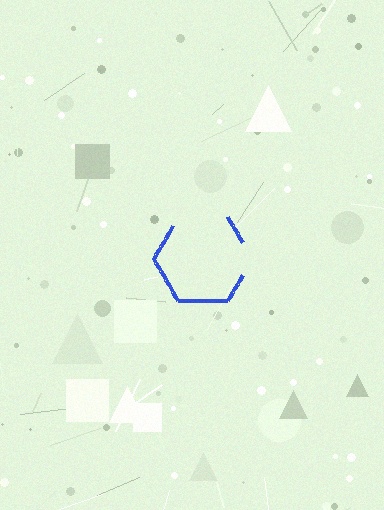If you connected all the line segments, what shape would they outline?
They would outline a hexagon.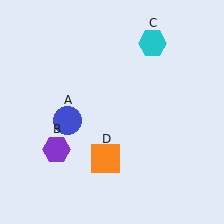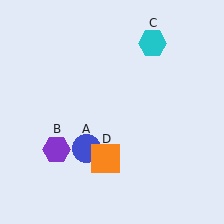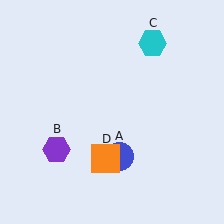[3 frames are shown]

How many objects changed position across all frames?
1 object changed position: blue circle (object A).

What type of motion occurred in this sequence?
The blue circle (object A) rotated counterclockwise around the center of the scene.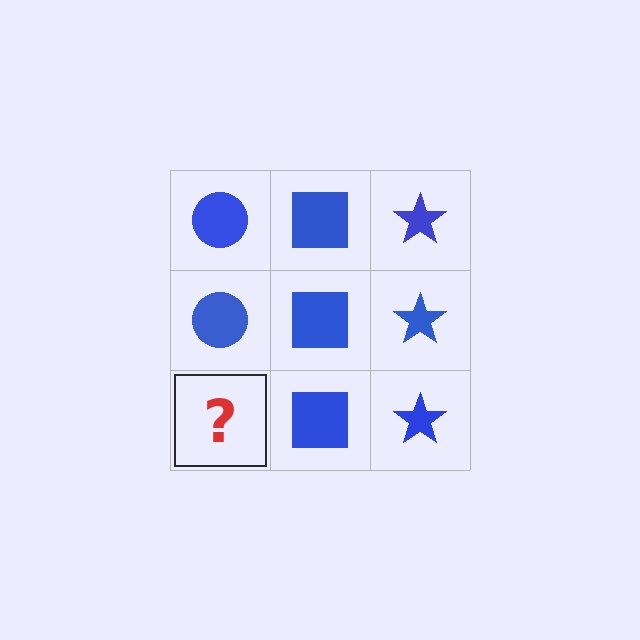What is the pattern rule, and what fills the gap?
The rule is that each column has a consistent shape. The gap should be filled with a blue circle.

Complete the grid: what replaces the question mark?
The question mark should be replaced with a blue circle.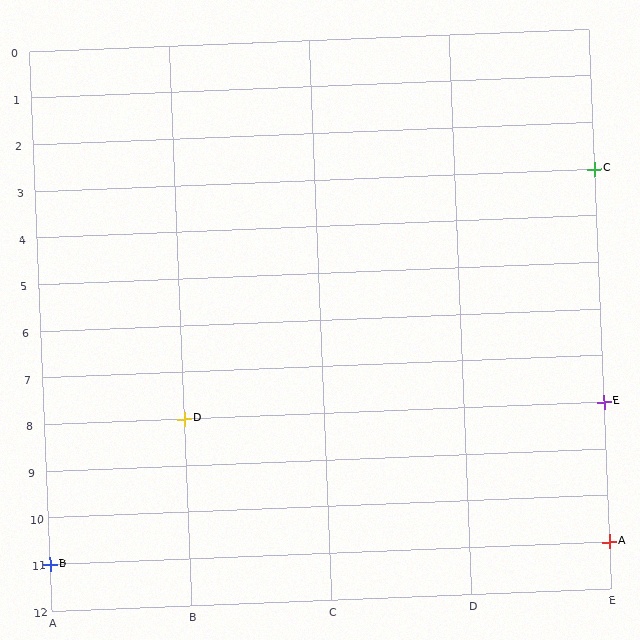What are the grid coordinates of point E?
Point E is at grid coordinates (E, 8).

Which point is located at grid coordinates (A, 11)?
Point B is at (A, 11).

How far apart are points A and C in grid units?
Points A and C are 8 rows apart.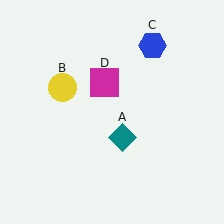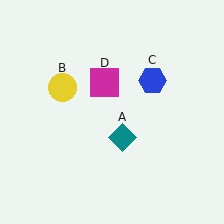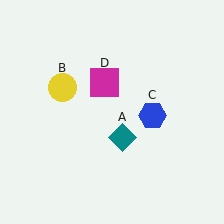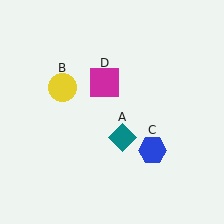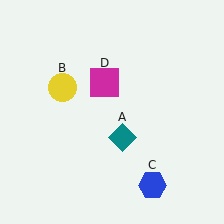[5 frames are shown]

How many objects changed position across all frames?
1 object changed position: blue hexagon (object C).